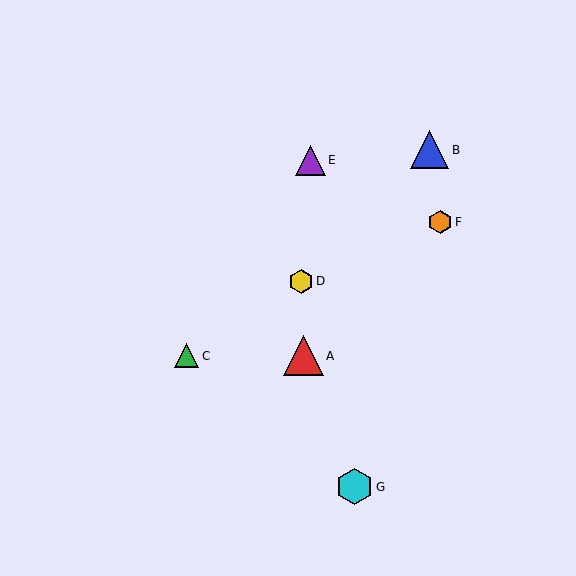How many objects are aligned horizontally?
2 objects (A, C) are aligned horizontally.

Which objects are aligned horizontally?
Objects A, C are aligned horizontally.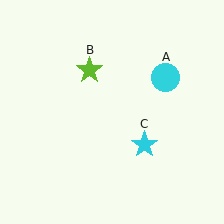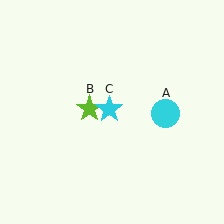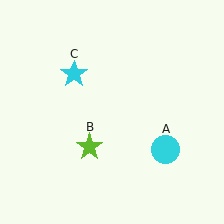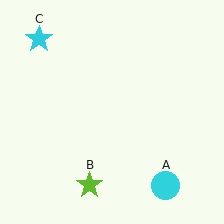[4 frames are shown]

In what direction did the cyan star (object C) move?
The cyan star (object C) moved up and to the left.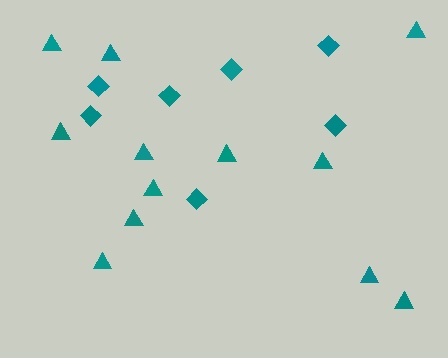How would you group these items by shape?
There are 2 groups: one group of triangles (12) and one group of diamonds (7).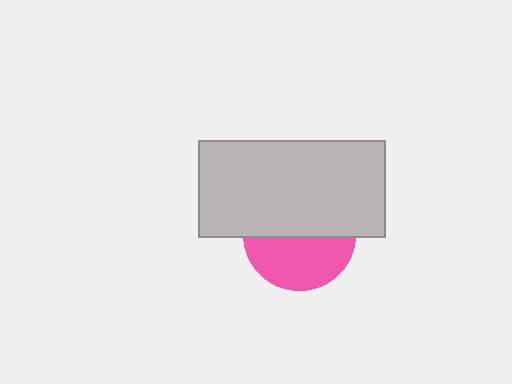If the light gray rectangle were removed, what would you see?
You would see the complete pink circle.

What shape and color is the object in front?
The object in front is a light gray rectangle.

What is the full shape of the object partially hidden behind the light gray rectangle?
The partially hidden object is a pink circle.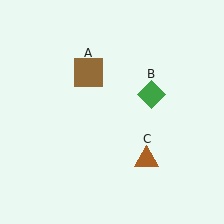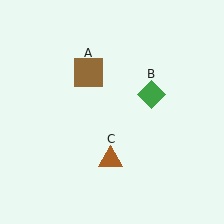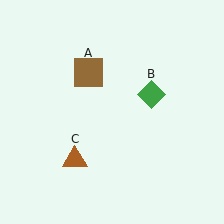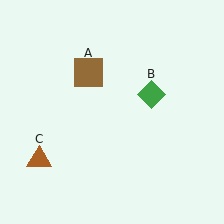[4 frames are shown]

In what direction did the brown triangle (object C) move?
The brown triangle (object C) moved left.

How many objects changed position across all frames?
1 object changed position: brown triangle (object C).